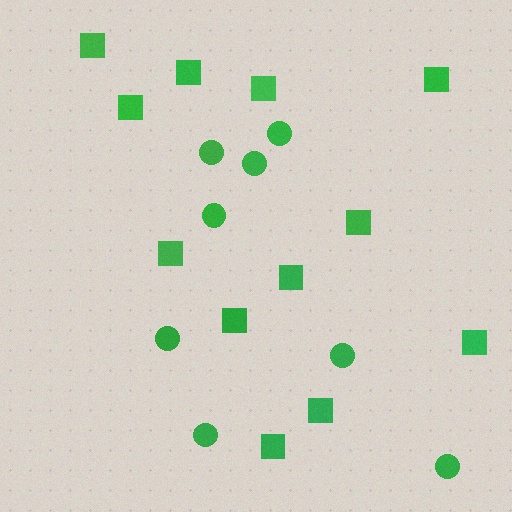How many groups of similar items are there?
There are 2 groups: one group of circles (8) and one group of squares (12).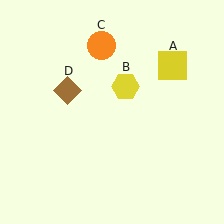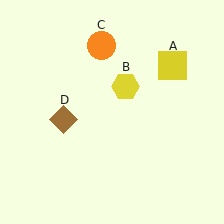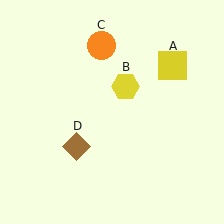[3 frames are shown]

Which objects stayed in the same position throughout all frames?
Yellow square (object A) and yellow hexagon (object B) and orange circle (object C) remained stationary.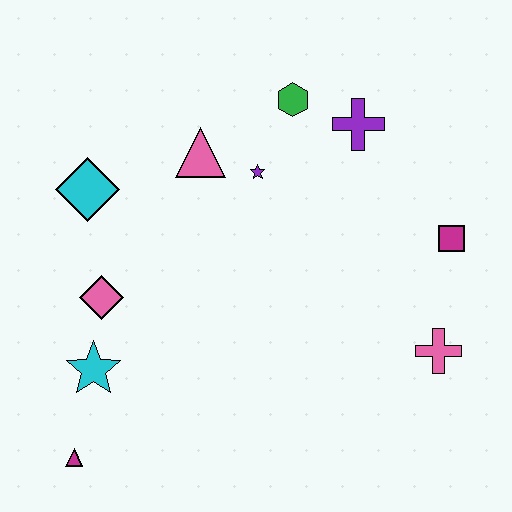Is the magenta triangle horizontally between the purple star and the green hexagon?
No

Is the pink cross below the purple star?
Yes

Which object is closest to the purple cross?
The green hexagon is closest to the purple cross.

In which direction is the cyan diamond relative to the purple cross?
The cyan diamond is to the left of the purple cross.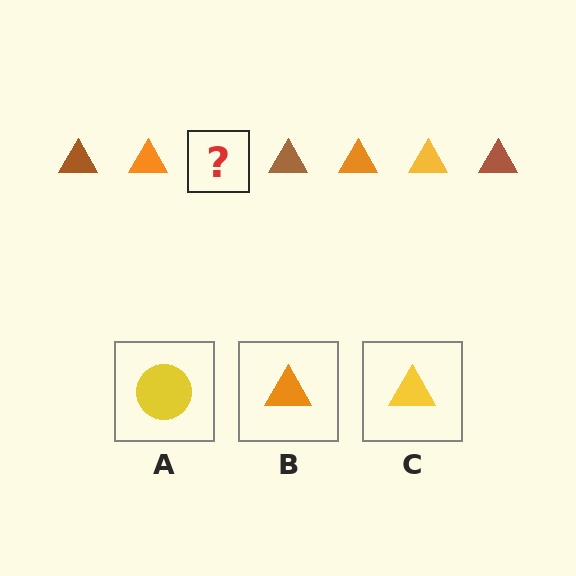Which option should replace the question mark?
Option C.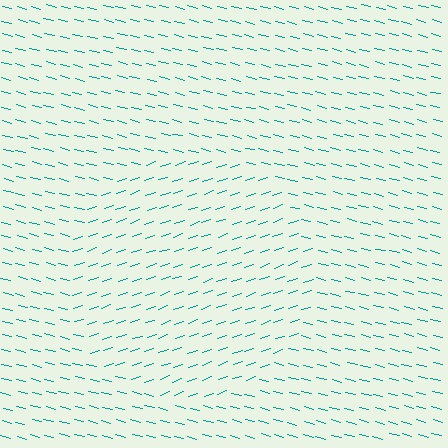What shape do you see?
I see a circle.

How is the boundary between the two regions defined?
The boundary is defined purely by a change in line orientation (approximately 33 degrees difference). All lines are the same color and thickness.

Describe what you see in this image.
The image is filled with small teal line segments. A circle region in the image has lines oriented differently from the surrounding lines, creating a visible texture boundary.